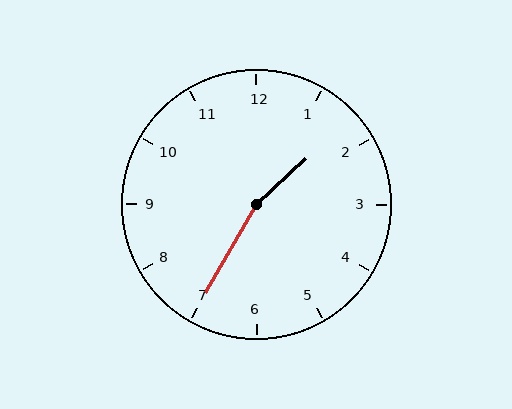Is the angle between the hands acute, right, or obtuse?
It is obtuse.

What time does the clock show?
1:35.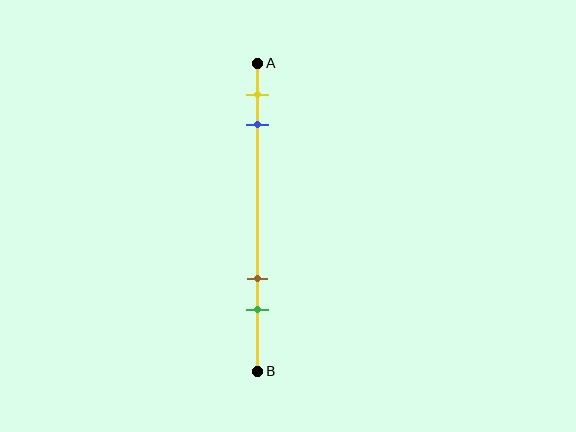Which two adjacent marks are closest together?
The yellow and blue marks are the closest adjacent pair.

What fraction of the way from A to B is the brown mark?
The brown mark is approximately 70% (0.7) of the way from A to B.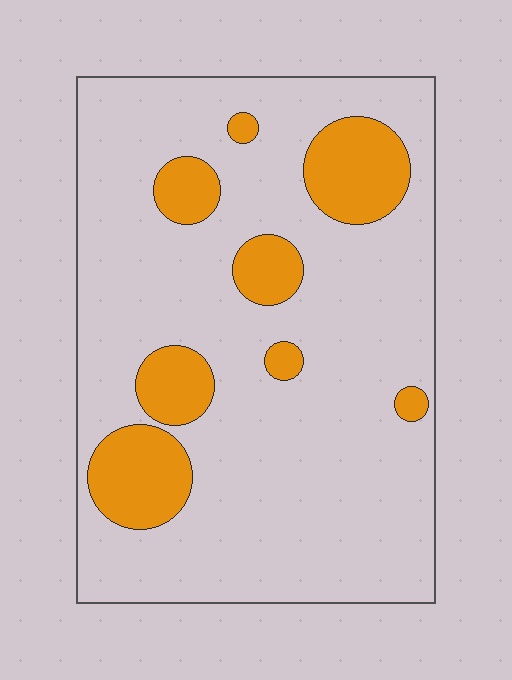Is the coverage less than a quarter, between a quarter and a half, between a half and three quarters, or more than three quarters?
Less than a quarter.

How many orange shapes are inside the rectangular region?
8.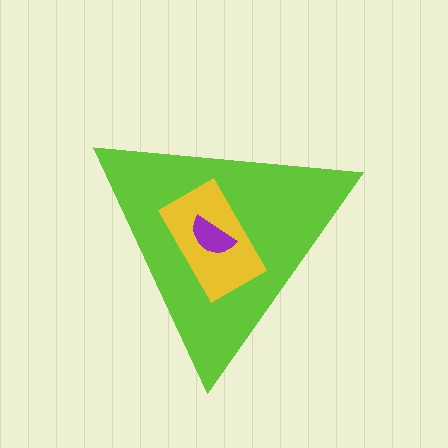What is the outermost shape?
The lime triangle.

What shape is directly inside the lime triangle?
The yellow rectangle.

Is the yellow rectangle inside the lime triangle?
Yes.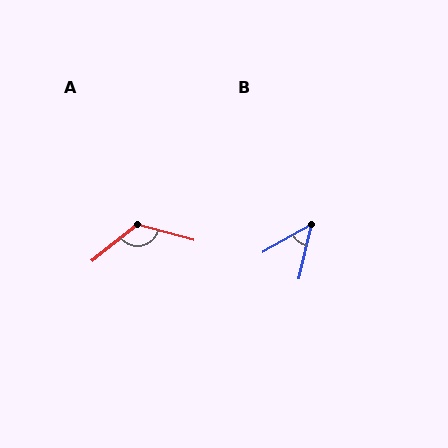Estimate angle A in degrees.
Approximately 126 degrees.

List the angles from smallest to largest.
B (47°), A (126°).